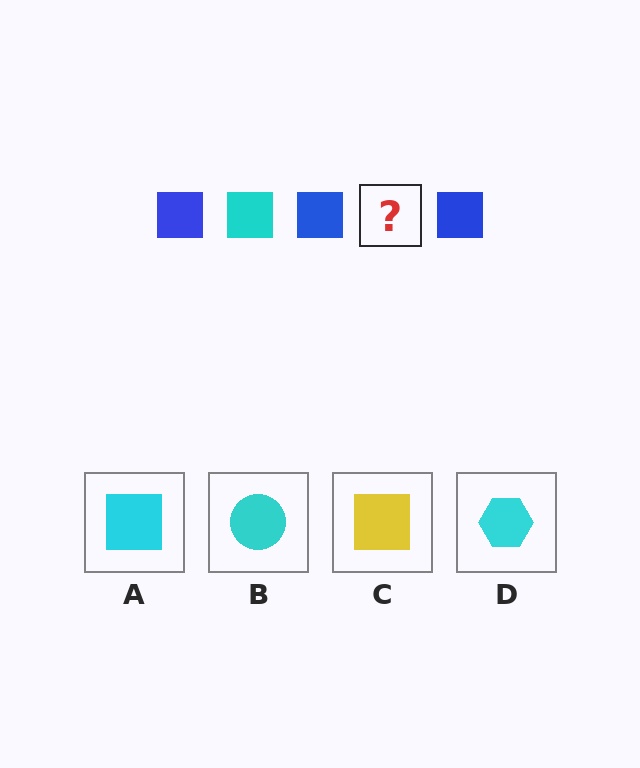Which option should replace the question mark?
Option A.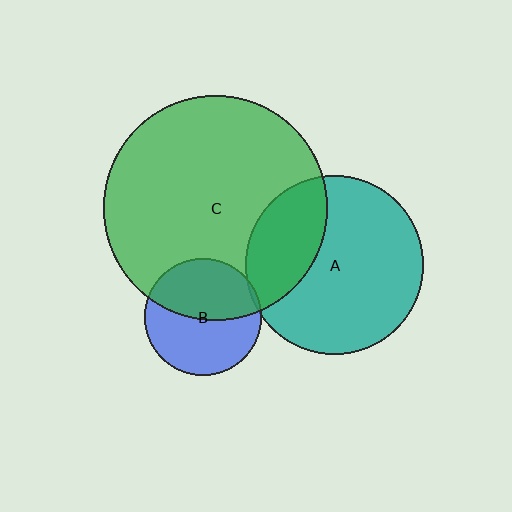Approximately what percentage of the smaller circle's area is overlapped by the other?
Approximately 5%.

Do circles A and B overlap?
Yes.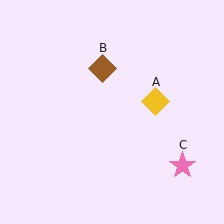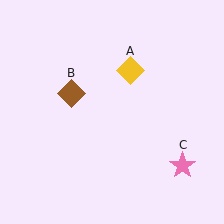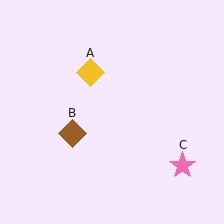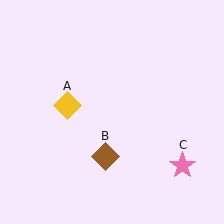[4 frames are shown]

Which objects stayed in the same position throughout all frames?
Pink star (object C) remained stationary.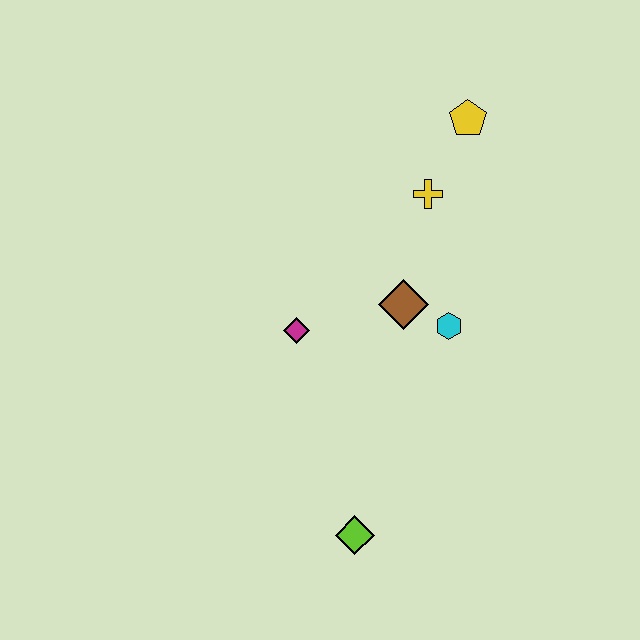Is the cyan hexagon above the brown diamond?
No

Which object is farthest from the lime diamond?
The yellow pentagon is farthest from the lime diamond.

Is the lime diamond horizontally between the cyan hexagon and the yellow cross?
No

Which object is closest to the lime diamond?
The magenta diamond is closest to the lime diamond.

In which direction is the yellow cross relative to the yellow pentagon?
The yellow cross is below the yellow pentagon.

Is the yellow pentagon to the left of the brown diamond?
No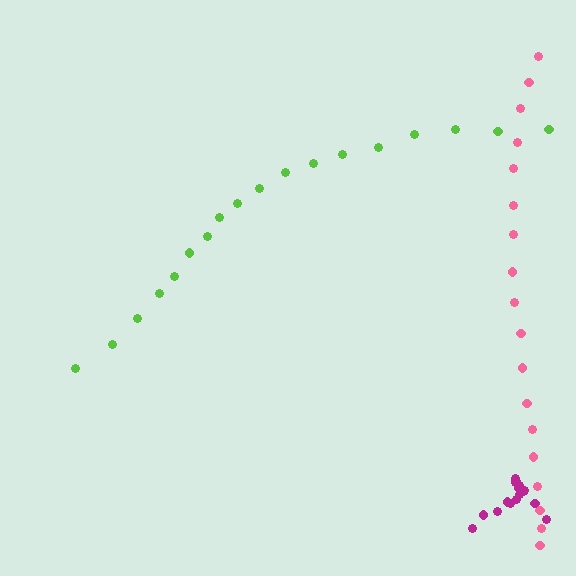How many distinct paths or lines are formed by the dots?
There are 3 distinct paths.